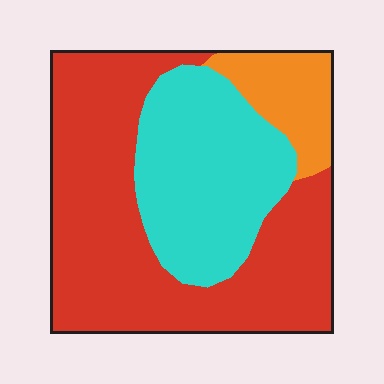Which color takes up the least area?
Orange, at roughly 10%.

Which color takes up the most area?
Red, at roughly 55%.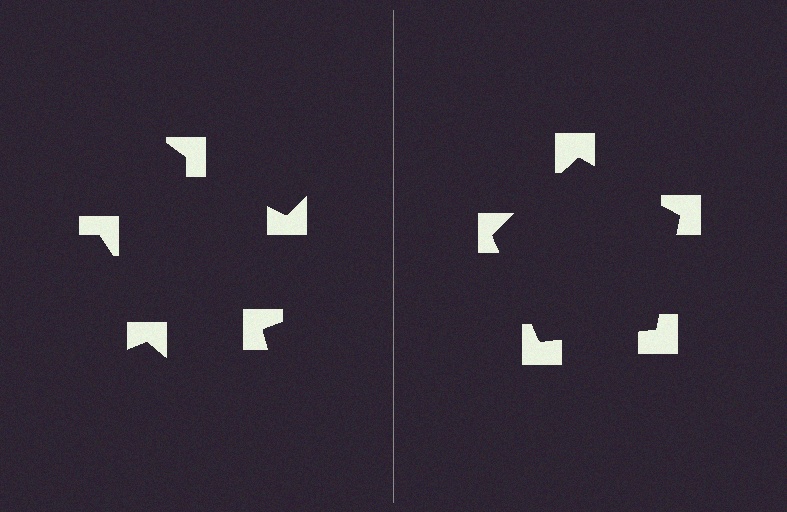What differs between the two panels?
The notched squares are positioned identically on both sides; only the wedge orientations differ. On the right they align to a pentagon; on the left they are misaligned.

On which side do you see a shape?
An illusory pentagon appears on the right side. On the left side the wedge cuts are rotated, so no coherent shape forms.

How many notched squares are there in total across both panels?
10 — 5 on each side.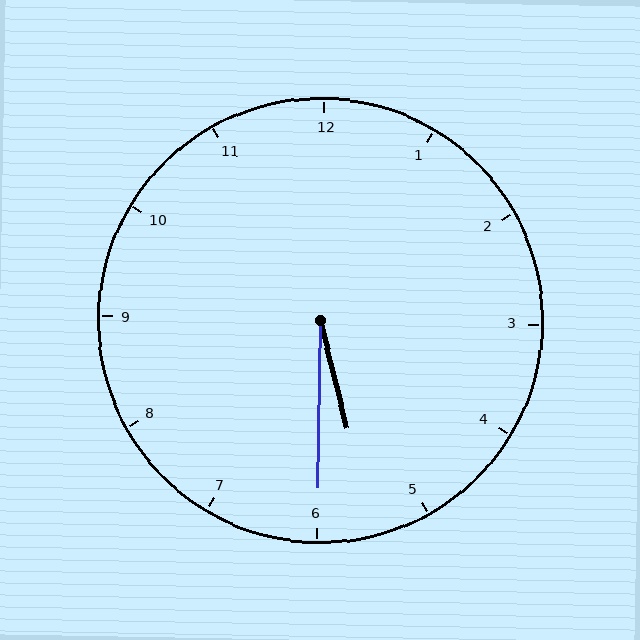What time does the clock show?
5:30.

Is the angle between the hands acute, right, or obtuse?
It is acute.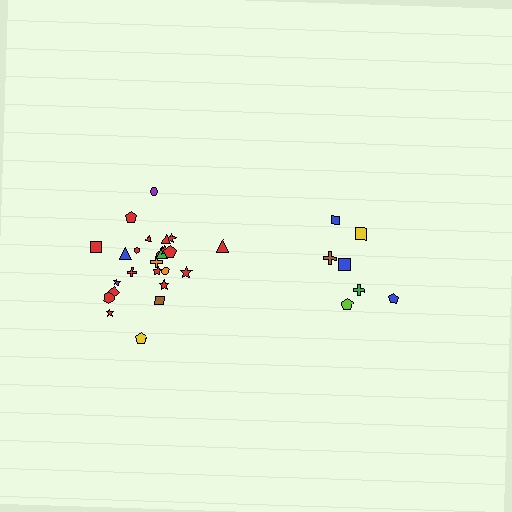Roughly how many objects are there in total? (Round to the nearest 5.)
Roughly 30 objects in total.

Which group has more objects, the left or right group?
The left group.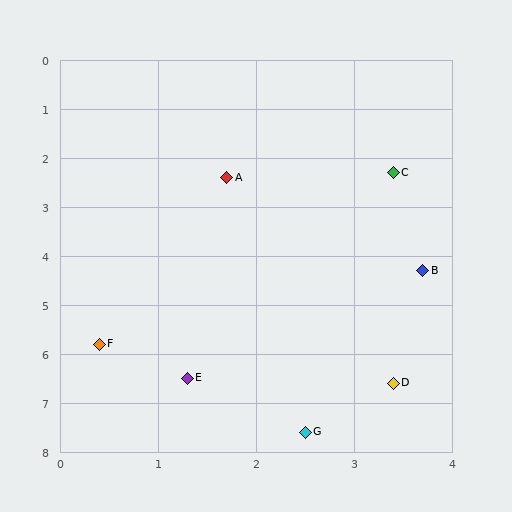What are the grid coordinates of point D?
Point D is at approximately (3.4, 6.6).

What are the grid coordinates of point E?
Point E is at approximately (1.3, 6.5).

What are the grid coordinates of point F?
Point F is at approximately (0.4, 5.8).